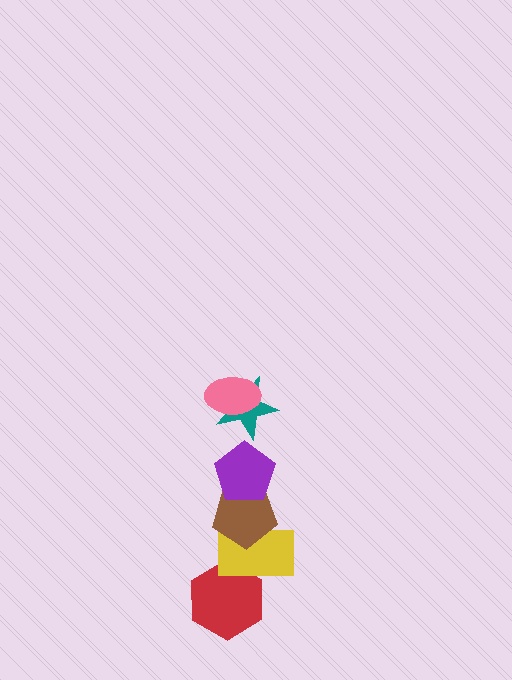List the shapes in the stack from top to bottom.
From top to bottom: the pink ellipse, the teal star, the purple pentagon, the brown pentagon, the yellow rectangle, the red hexagon.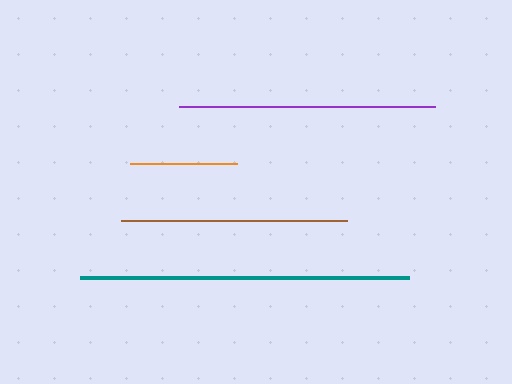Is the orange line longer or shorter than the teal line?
The teal line is longer than the orange line.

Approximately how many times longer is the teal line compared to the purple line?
The teal line is approximately 1.3 times the length of the purple line.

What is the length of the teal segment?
The teal segment is approximately 329 pixels long.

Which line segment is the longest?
The teal line is the longest at approximately 329 pixels.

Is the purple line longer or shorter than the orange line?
The purple line is longer than the orange line.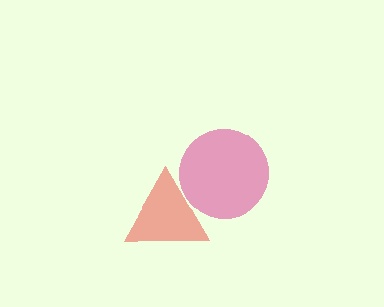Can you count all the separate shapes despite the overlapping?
Yes, there are 2 separate shapes.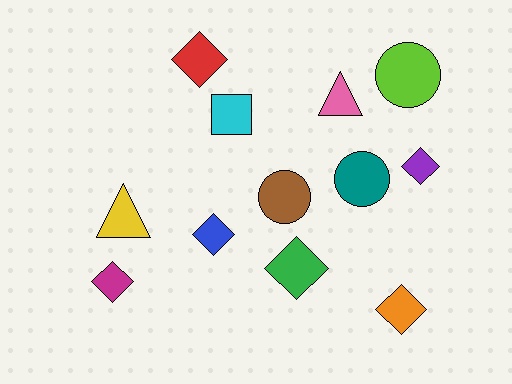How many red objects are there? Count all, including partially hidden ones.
There is 1 red object.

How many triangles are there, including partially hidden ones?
There are 2 triangles.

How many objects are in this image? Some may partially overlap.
There are 12 objects.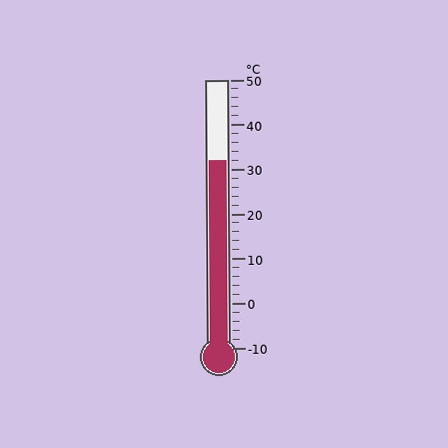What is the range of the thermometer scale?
The thermometer scale ranges from -10°C to 50°C.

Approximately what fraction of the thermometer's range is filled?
The thermometer is filled to approximately 70% of its range.